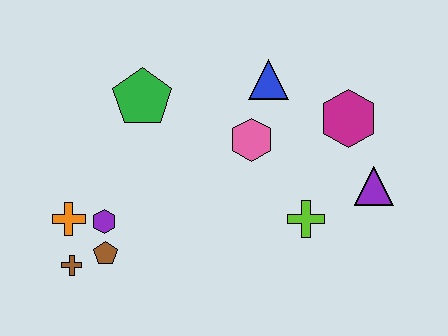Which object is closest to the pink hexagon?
The blue triangle is closest to the pink hexagon.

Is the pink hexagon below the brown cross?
No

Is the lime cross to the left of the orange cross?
No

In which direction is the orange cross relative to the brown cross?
The orange cross is above the brown cross.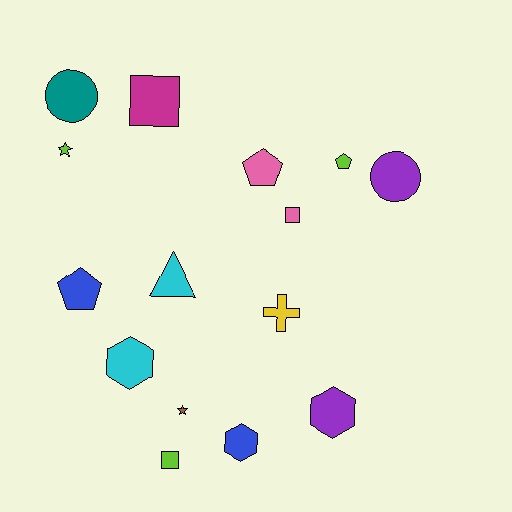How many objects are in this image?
There are 15 objects.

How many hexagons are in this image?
There are 3 hexagons.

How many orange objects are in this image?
There are no orange objects.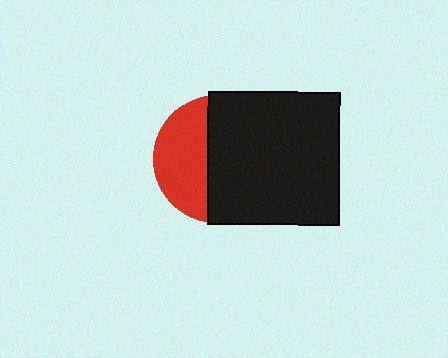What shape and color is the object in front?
The object in front is a black square.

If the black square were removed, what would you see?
You would see the complete red circle.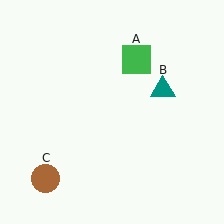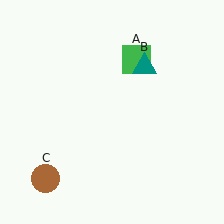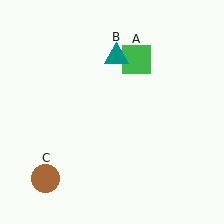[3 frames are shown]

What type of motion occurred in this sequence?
The teal triangle (object B) rotated counterclockwise around the center of the scene.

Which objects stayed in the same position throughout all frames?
Green square (object A) and brown circle (object C) remained stationary.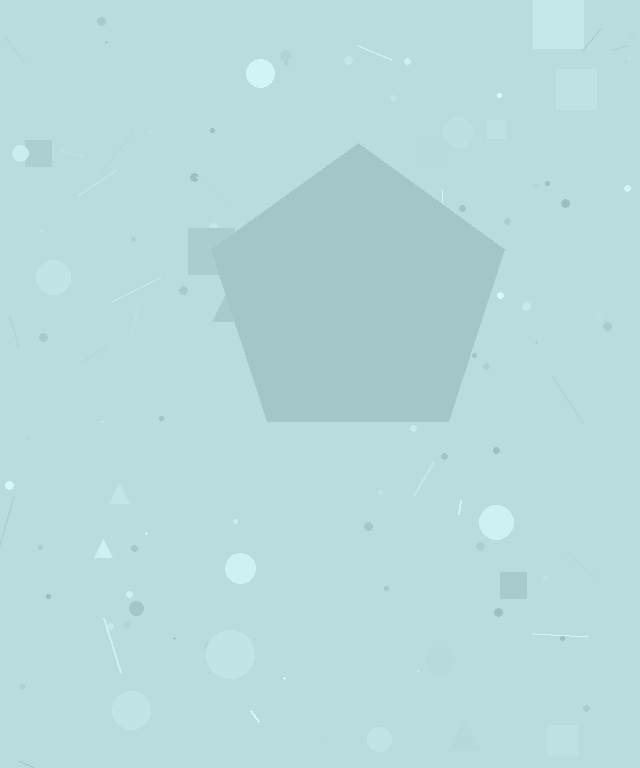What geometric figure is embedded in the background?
A pentagon is embedded in the background.